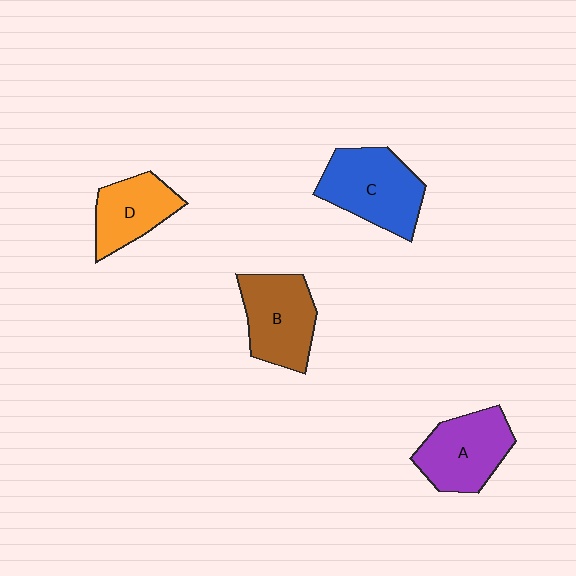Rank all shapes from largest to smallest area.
From largest to smallest: C (blue), B (brown), A (purple), D (orange).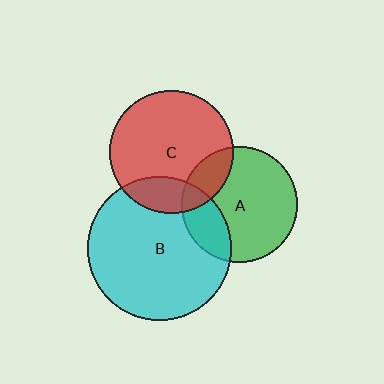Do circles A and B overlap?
Yes.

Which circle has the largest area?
Circle B (cyan).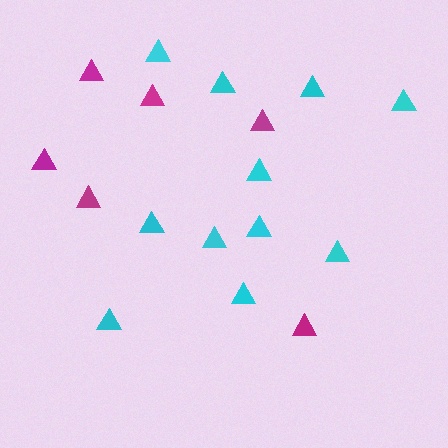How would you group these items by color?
There are 2 groups: one group of cyan triangles (11) and one group of magenta triangles (6).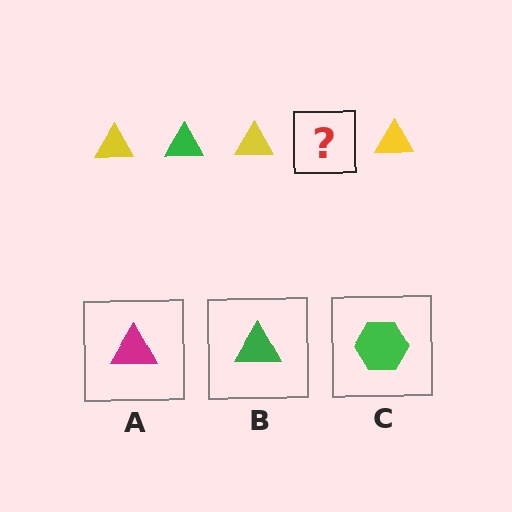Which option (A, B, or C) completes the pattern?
B.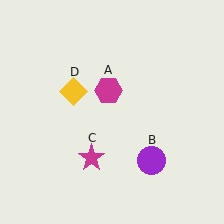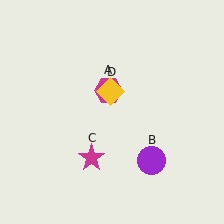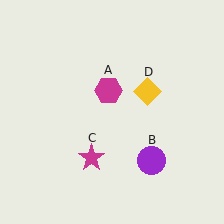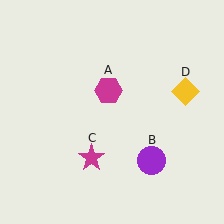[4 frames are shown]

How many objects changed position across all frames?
1 object changed position: yellow diamond (object D).